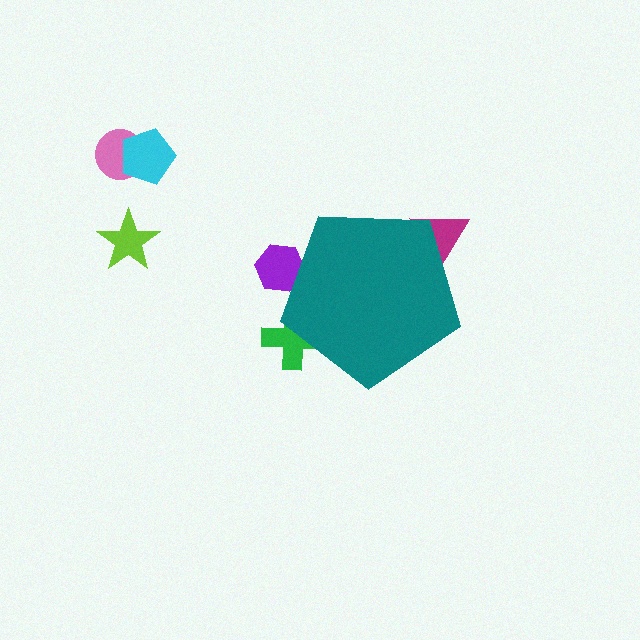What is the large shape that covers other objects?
A teal pentagon.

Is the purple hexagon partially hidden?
Yes, the purple hexagon is partially hidden behind the teal pentagon.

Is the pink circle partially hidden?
No, the pink circle is fully visible.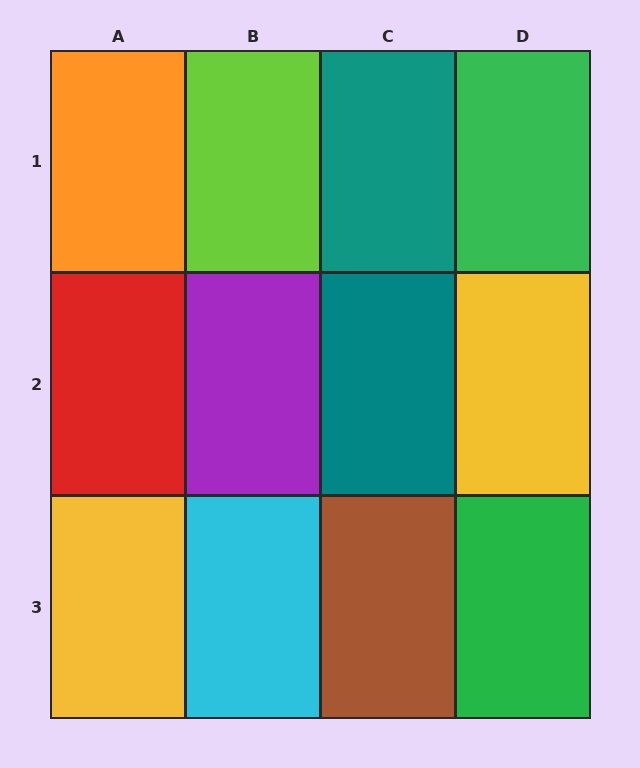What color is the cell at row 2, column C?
Teal.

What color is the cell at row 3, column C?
Brown.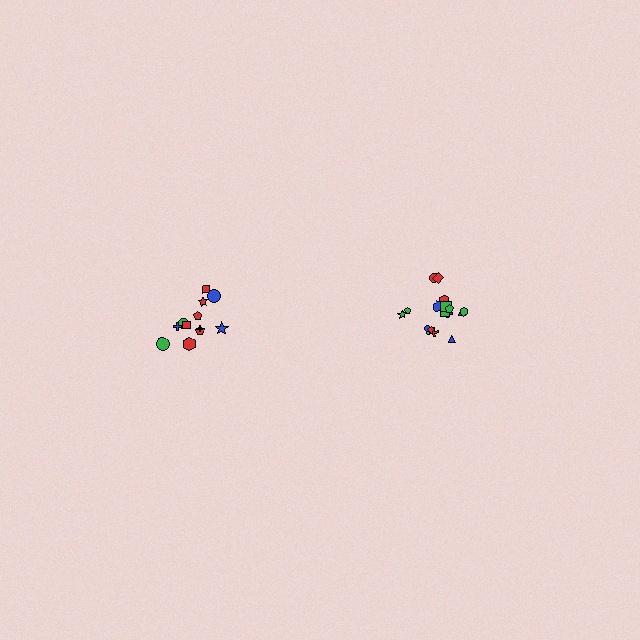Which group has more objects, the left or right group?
The right group.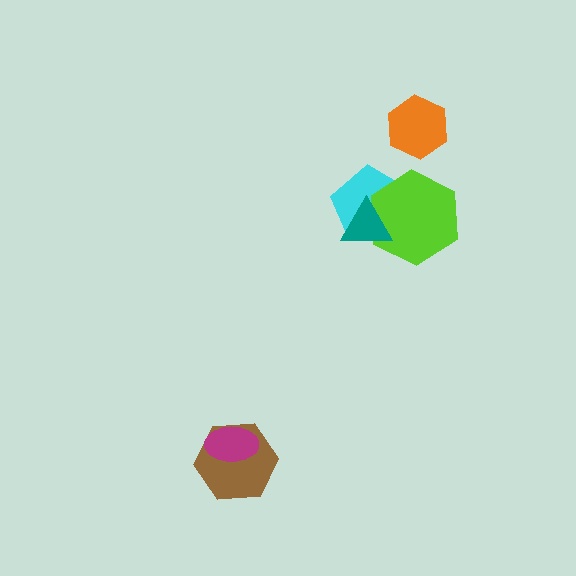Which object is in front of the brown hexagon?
The magenta ellipse is in front of the brown hexagon.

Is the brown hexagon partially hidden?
Yes, it is partially covered by another shape.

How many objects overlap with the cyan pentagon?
2 objects overlap with the cyan pentagon.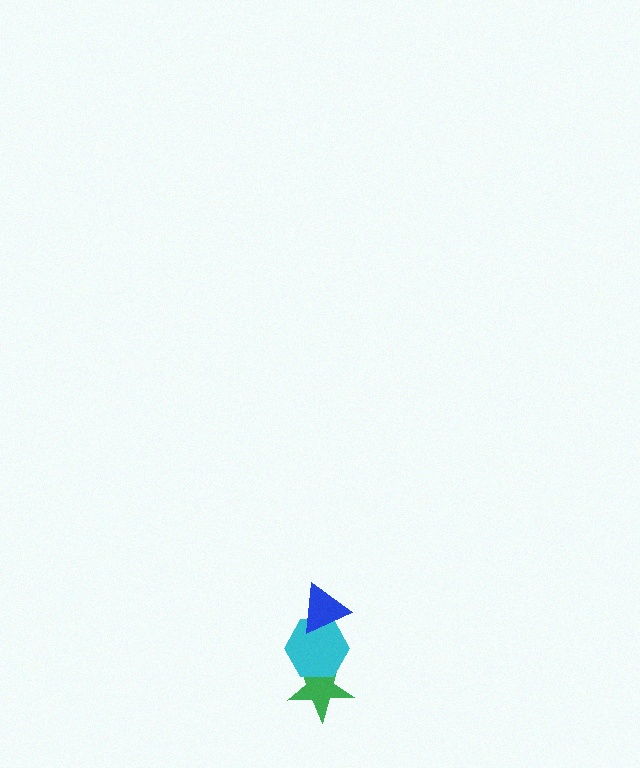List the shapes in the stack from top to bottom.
From top to bottom: the blue triangle, the cyan hexagon, the green star.